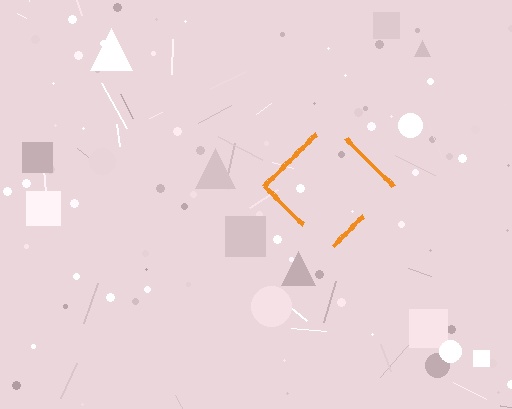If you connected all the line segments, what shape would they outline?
They would outline a diamond.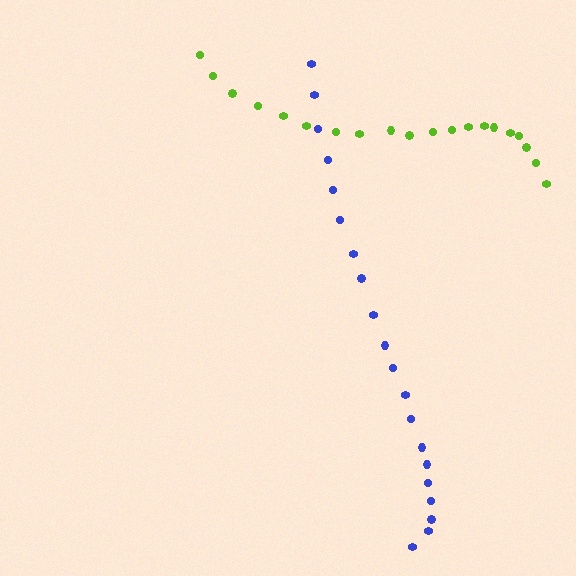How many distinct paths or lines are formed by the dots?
There are 2 distinct paths.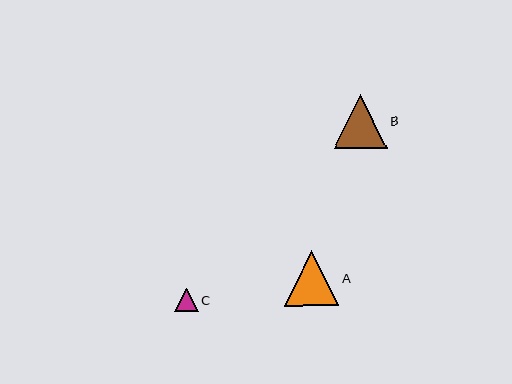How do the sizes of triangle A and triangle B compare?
Triangle A and triangle B are approximately the same size.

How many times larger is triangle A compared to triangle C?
Triangle A is approximately 2.3 times the size of triangle C.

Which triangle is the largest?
Triangle A is the largest with a size of approximately 54 pixels.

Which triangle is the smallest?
Triangle C is the smallest with a size of approximately 23 pixels.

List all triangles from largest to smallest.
From largest to smallest: A, B, C.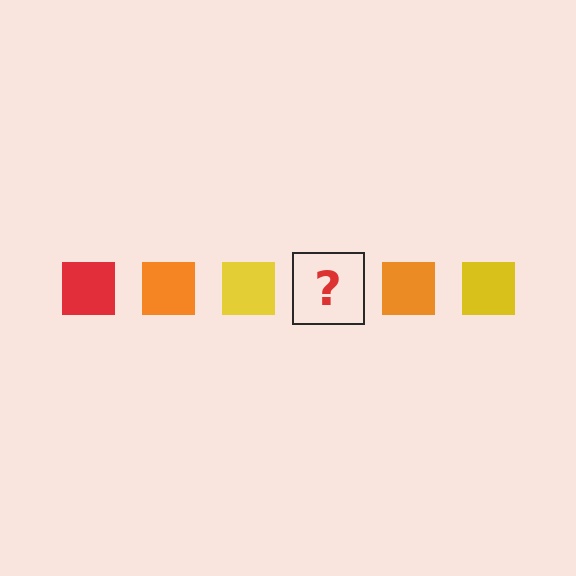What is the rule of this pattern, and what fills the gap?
The rule is that the pattern cycles through red, orange, yellow squares. The gap should be filled with a red square.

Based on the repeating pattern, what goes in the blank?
The blank should be a red square.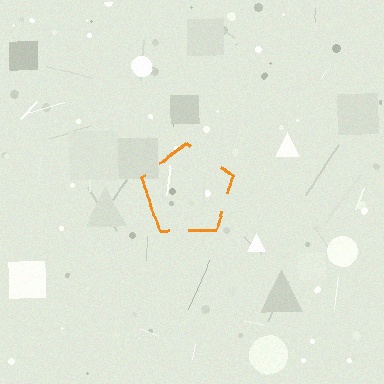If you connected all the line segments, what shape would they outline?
They would outline a pentagon.